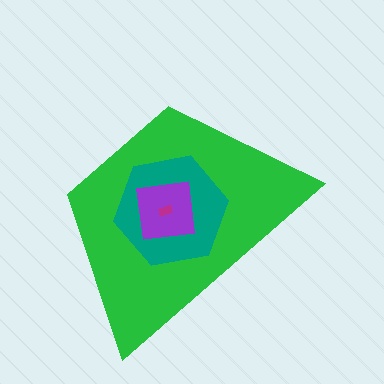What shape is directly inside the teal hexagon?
The purple square.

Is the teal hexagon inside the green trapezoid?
Yes.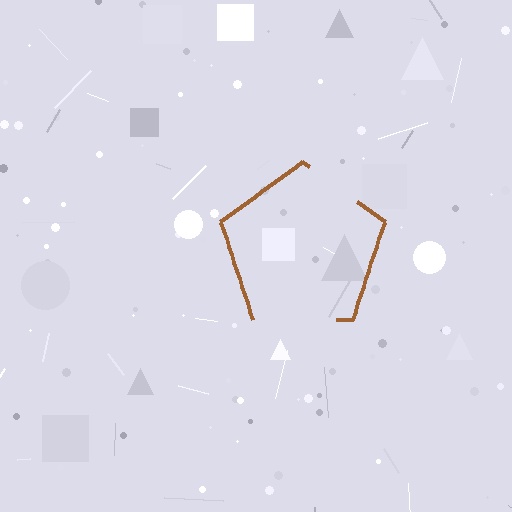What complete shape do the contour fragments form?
The contour fragments form a pentagon.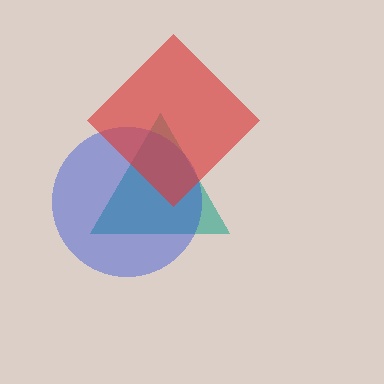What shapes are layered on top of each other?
The layered shapes are: a teal triangle, a blue circle, a red diamond.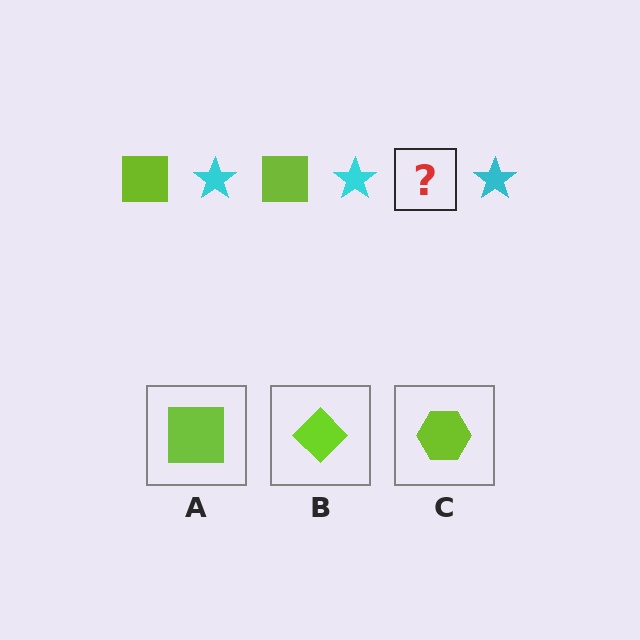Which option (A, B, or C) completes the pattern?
A.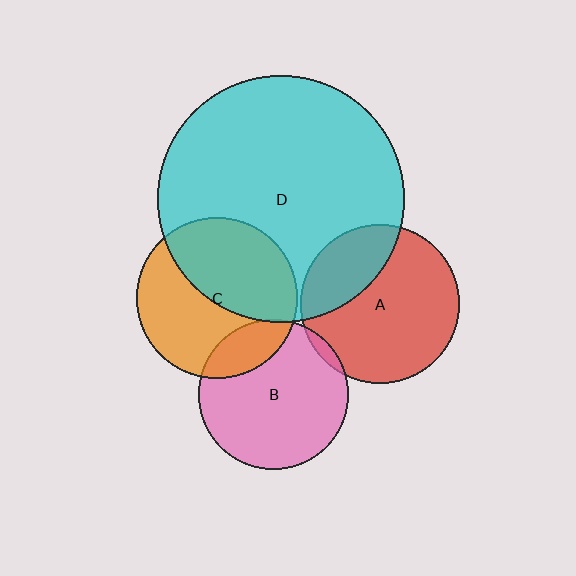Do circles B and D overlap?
Yes.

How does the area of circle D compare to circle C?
Approximately 2.3 times.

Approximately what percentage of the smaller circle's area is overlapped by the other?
Approximately 5%.